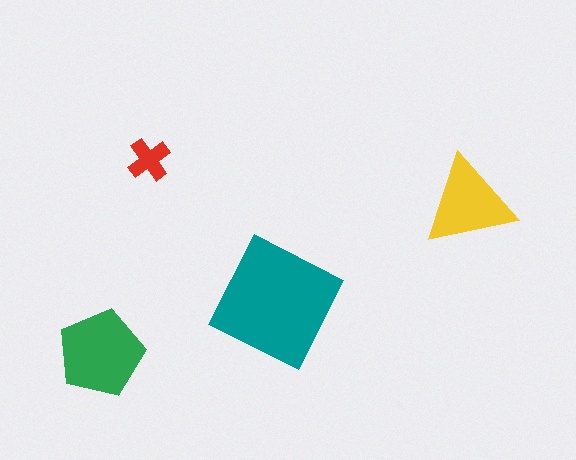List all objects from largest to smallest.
The teal square, the green pentagon, the yellow triangle, the red cross.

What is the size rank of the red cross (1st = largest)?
4th.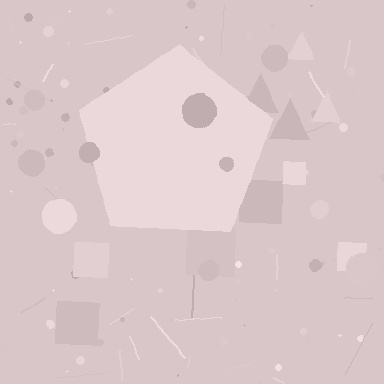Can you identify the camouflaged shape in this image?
The camouflaged shape is a pentagon.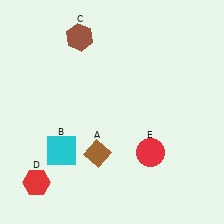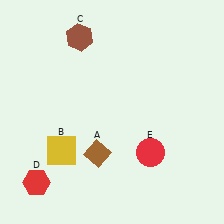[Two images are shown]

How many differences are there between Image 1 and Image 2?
There is 1 difference between the two images.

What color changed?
The square (B) changed from cyan in Image 1 to yellow in Image 2.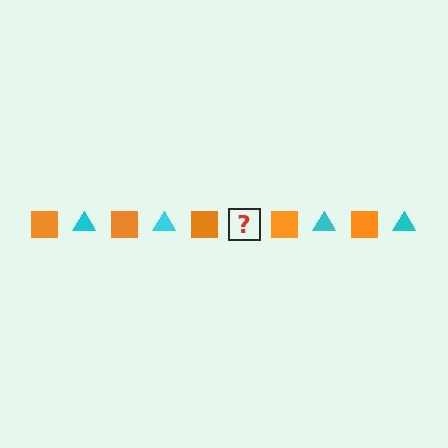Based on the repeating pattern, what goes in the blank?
The blank should be a cyan triangle.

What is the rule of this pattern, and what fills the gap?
The rule is that the pattern alternates between orange square and cyan triangle. The gap should be filled with a cyan triangle.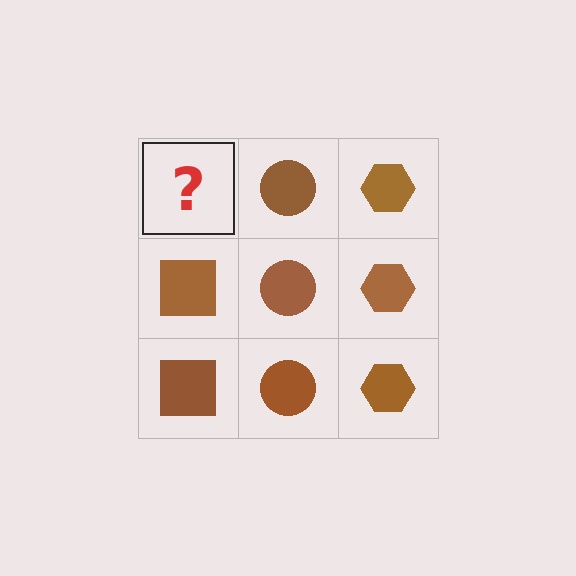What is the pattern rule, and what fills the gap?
The rule is that each column has a consistent shape. The gap should be filled with a brown square.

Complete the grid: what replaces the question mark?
The question mark should be replaced with a brown square.